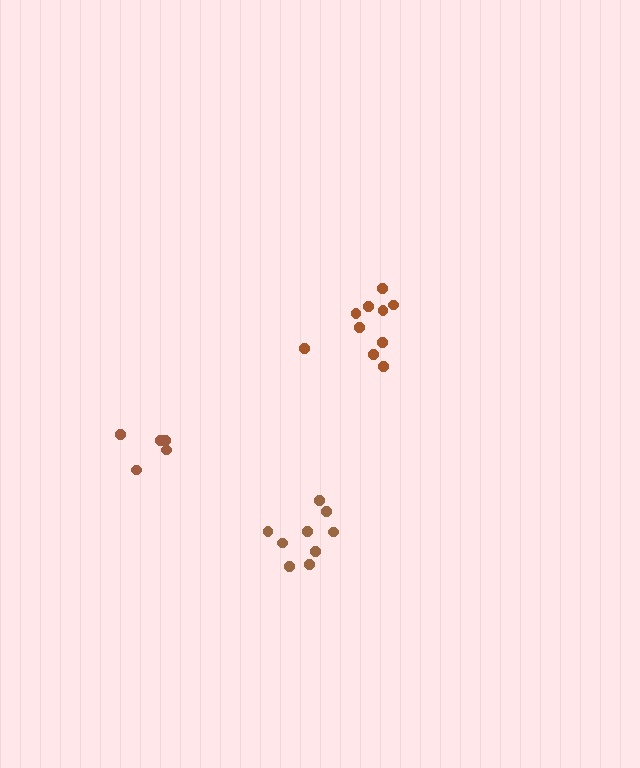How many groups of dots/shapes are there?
There are 3 groups.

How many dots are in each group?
Group 1: 9 dots, Group 2: 10 dots, Group 3: 5 dots (24 total).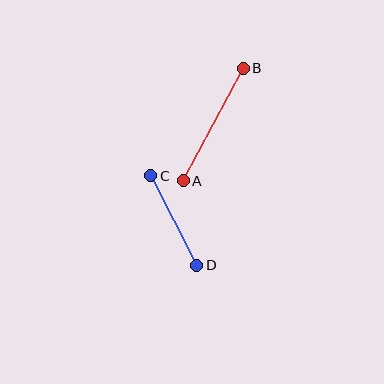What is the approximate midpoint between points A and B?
The midpoint is at approximately (213, 124) pixels.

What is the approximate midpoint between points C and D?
The midpoint is at approximately (174, 221) pixels.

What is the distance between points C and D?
The distance is approximately 101 pixels.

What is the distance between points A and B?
The distance is approximately 127 pixels.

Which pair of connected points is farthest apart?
Points A and B are farthest apart.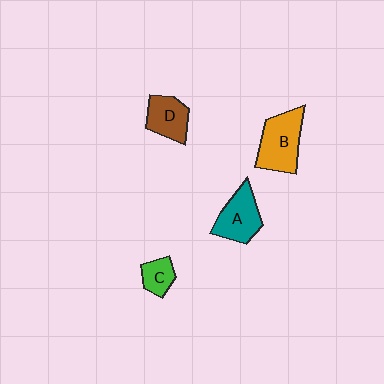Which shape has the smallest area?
Shape C (green).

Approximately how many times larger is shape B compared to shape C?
Approximately 2.3 times.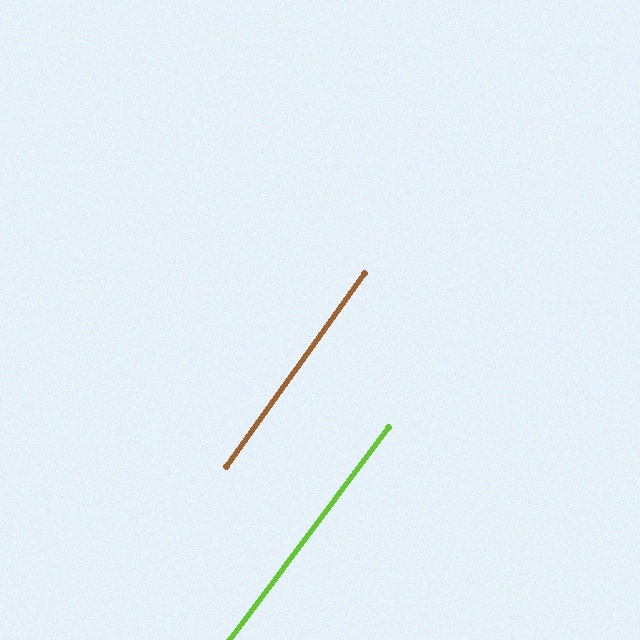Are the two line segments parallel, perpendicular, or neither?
Parallel — their directions differ by only 1.4°.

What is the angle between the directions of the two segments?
Approximately 1 degree.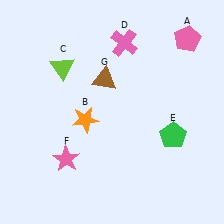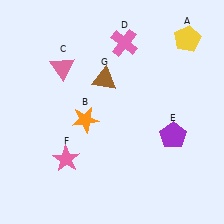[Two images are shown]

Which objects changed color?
A changed from pink to yellow. C changed from lime to pink. E changed from green to purple.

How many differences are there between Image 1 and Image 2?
There are 3 differences between the two images.